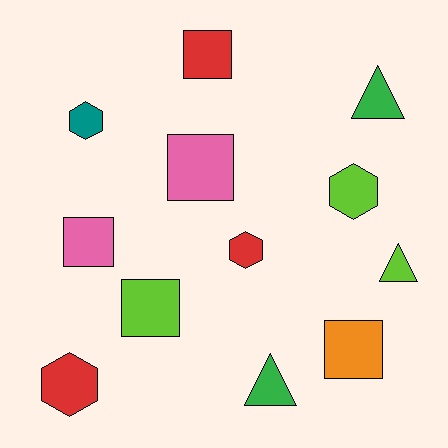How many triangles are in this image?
There are 3 triangles.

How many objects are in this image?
There are 12 objects.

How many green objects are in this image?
There are 2 green objects.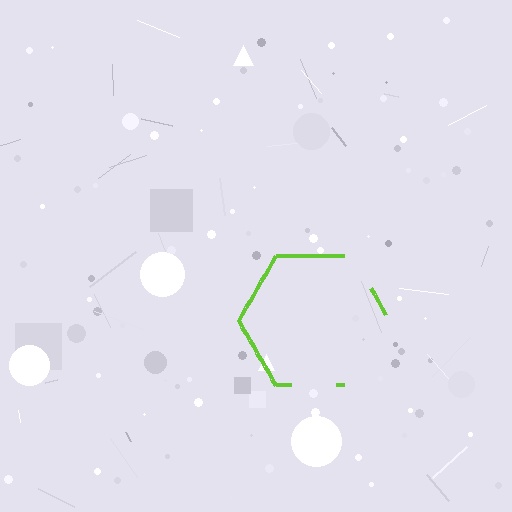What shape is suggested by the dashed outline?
The dashed outline suggests a hexagon.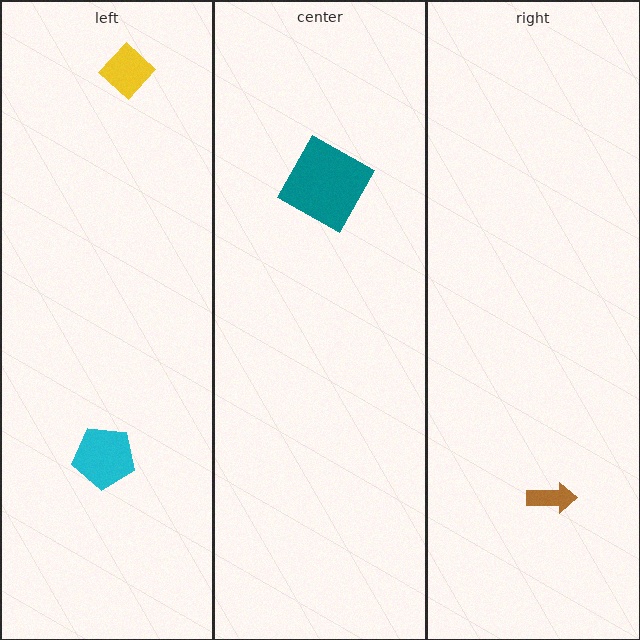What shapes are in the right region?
The brown arrow.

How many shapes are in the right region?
1.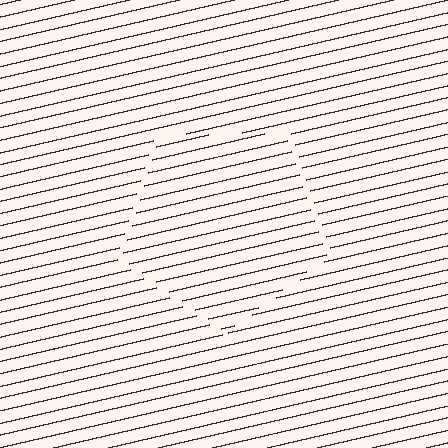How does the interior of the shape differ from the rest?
The interior of the shape contains the same grating, shifted by half a period — the contour is defined by the phase discontinuity where line-ends from the inner and outer gratings abut.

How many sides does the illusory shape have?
5 sides — the line-ends trace a pentagon.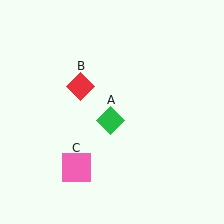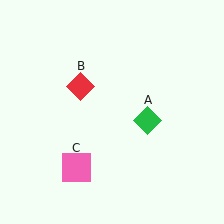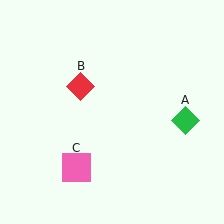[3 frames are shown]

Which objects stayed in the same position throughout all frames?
Red diamond (object B) and pink square (object C) remained stationary.